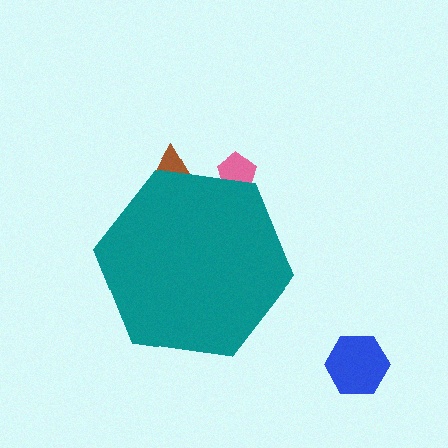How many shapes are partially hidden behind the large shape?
2 shapes are partially hidden.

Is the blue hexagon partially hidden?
No, the blue hexagon is fully visible.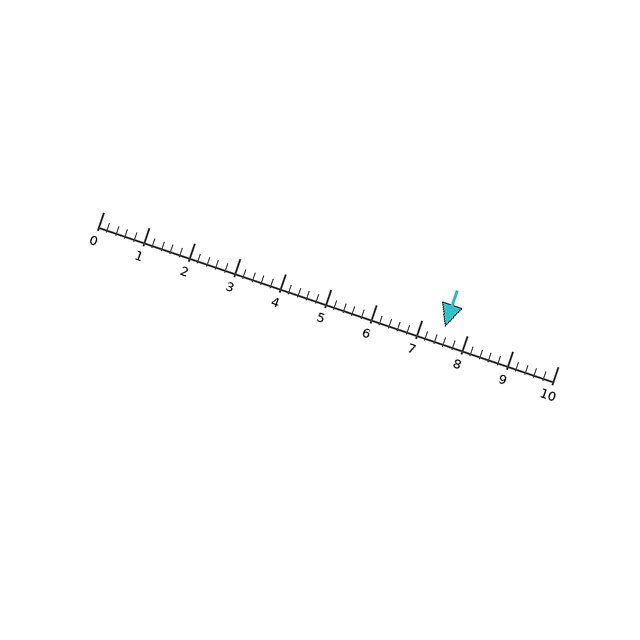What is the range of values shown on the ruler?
The ruler shows values from 0 to 10.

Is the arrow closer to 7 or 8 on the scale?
The arrow is closer to 8.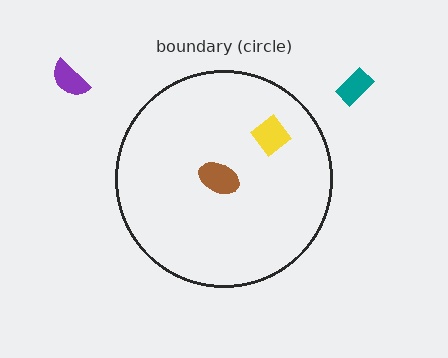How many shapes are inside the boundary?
2 inside, 2 outside.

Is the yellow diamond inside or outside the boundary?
Inside.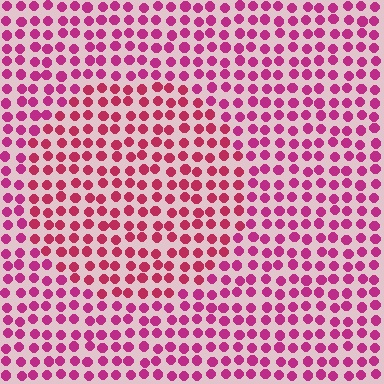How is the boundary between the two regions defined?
The boundary is defined purely by a slight shift in hue (about 19 degrees). Spacing, size, and orientation are identical on both sides.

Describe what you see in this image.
The image is filled with small magenta elements in a uniform arrangement. A circle-shaped region is visible where the elements are tinted to a slightly different hue, forming a subtle color boundary.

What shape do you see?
I see a circle.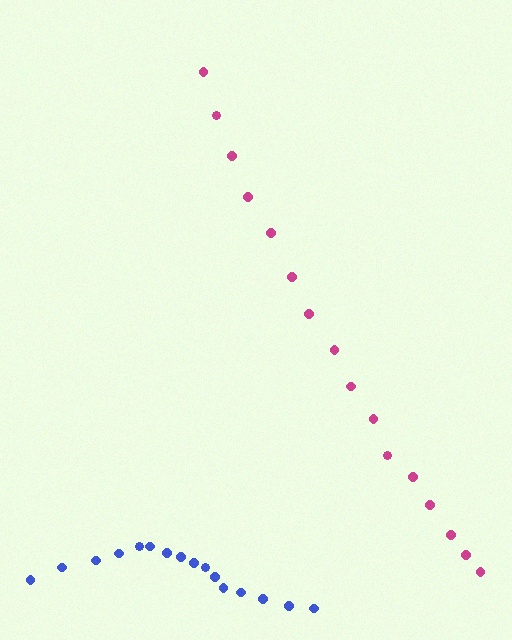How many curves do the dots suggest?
There are 2 distinct paths.